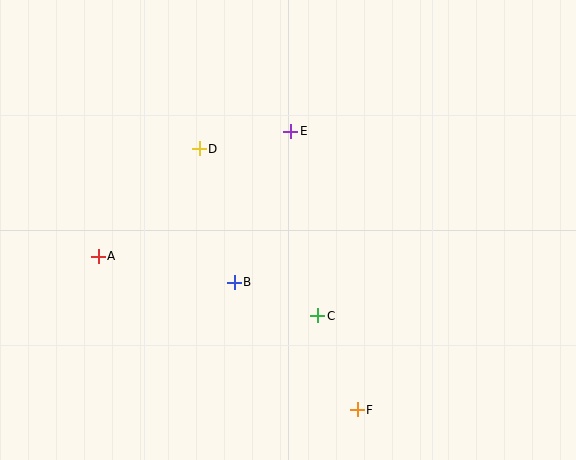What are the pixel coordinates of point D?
Point D is at (199, 149).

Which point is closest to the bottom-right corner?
Point F is closest to the bottom-right corner.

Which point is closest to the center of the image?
Point B at (234, 282) is closest to the center.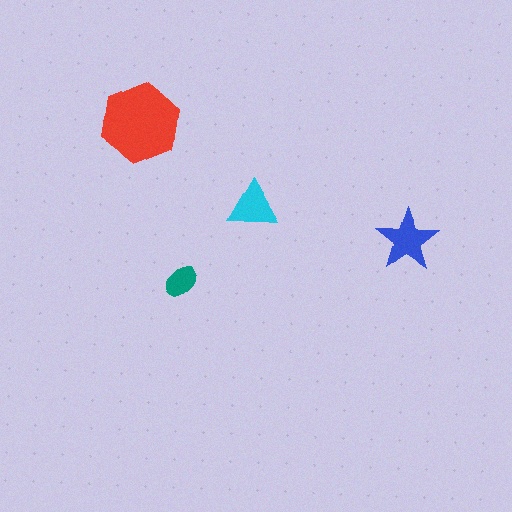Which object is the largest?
The red hexagon.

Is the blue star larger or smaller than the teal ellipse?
Larger.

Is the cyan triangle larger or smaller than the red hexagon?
Smaller.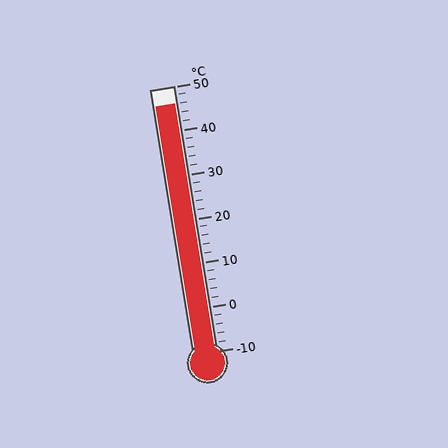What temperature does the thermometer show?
The thermometer shows approximately 46°C.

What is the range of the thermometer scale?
The thermometer scale ranges from -10°C to 50°C.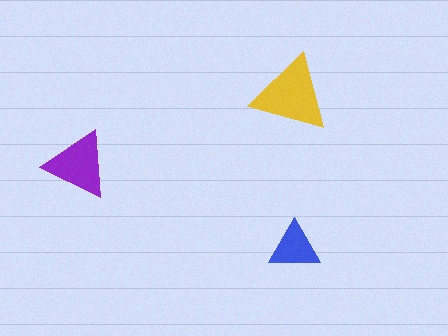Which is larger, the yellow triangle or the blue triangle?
The yellow one.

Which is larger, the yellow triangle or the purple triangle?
The yellow one.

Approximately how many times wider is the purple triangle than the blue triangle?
About 1.5 times wider.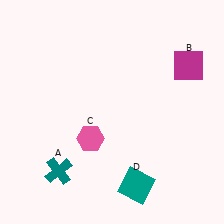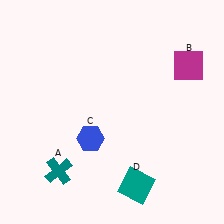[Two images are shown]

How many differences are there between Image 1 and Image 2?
There is 1 difference between the two images.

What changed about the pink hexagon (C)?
In Image 1, C is pink. In Image 2, it changed to blue.